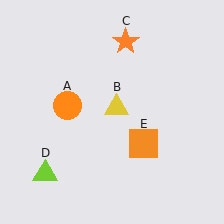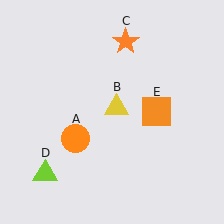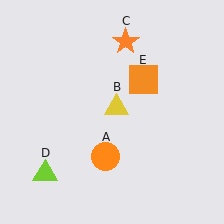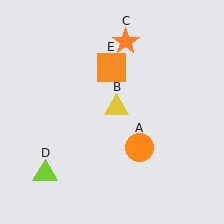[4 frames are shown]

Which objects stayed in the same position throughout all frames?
Yellow triangle (object B) and orange star (object C) and lime triangle (object D) remained stationary.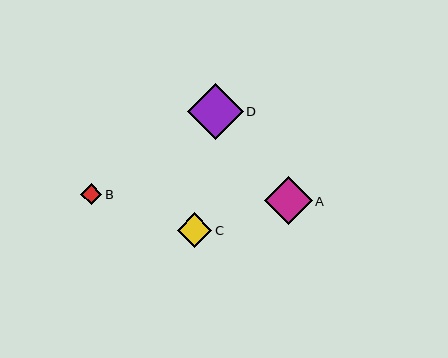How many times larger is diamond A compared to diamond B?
Diamond A is approximately 2.2 times the size of diamond B.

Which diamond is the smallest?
Diamond B is the smallest with a size of approximately 22 pixels.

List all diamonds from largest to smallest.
From largest to smallest: D, A, C, B.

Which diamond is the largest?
Diamond D is the largest with a size of approximately 56 pixels.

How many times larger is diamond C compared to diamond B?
Diamond C is approximately 1.6 times the size of diamond B.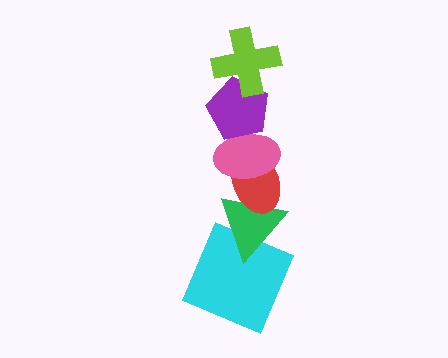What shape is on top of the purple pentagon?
The lime cross is on top of the purple pentagon.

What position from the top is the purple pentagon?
The purple pentagon is 2nd from the top.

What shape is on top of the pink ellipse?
The purple pentagon is on top of the pink ellipse.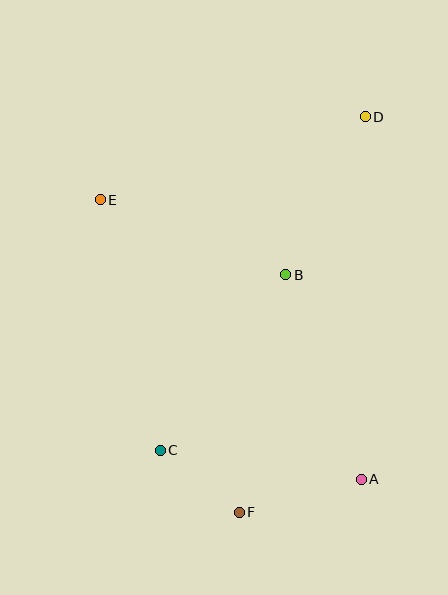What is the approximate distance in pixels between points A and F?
The distance between A and F is approximately 126 pixels.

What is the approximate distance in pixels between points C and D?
The distance between C and D is approximately 391 pixels.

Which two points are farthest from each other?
Points D and F are farthest from each other.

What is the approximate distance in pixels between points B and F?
The distance between B and F is approximately 242 pixels.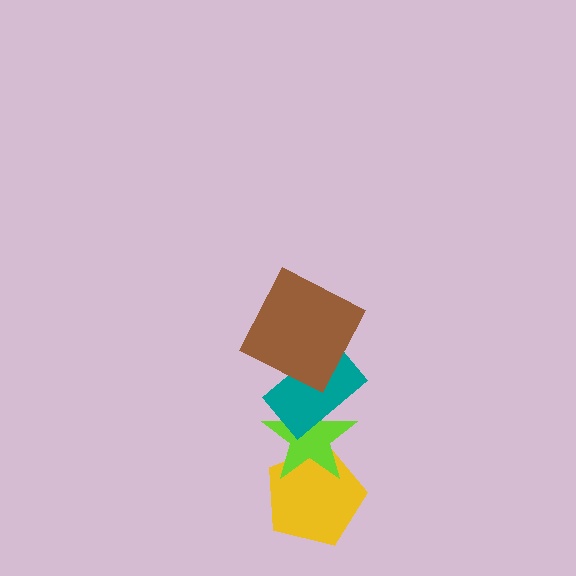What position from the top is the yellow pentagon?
The yellow pentagon is 4th from the top.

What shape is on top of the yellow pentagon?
The lime star is on top of the yellow pentagon.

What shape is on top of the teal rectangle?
The brown square is on top of the teal rectangle.